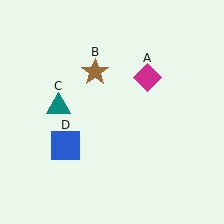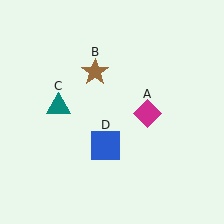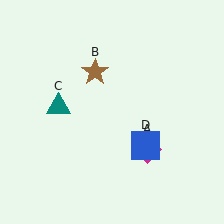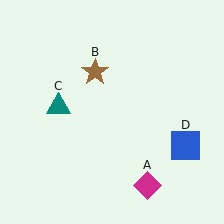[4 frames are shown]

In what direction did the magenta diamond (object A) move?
The magenta diamond (object A) moved down.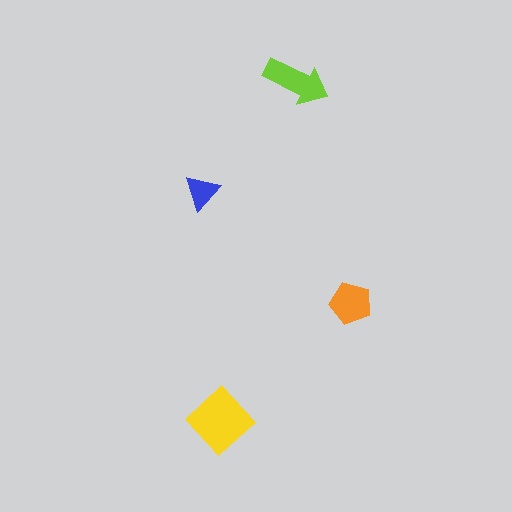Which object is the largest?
The yellow diamond.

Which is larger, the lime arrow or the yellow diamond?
The yellow diamond.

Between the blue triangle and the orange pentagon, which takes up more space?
The orange pentagon.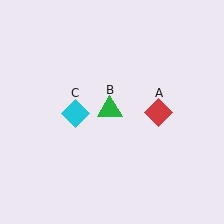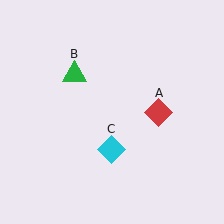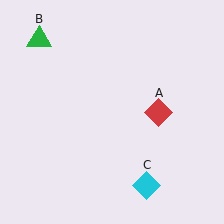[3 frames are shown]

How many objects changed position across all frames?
2 objects changed position: green triangle (object B), cyan diamond (object C).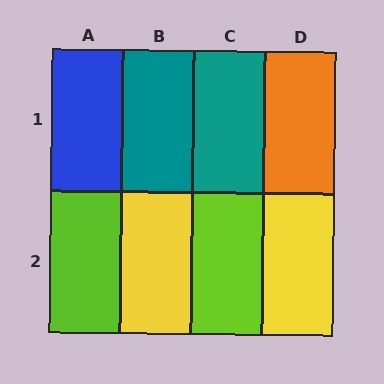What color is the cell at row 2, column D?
Yellow.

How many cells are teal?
2 cells are teal.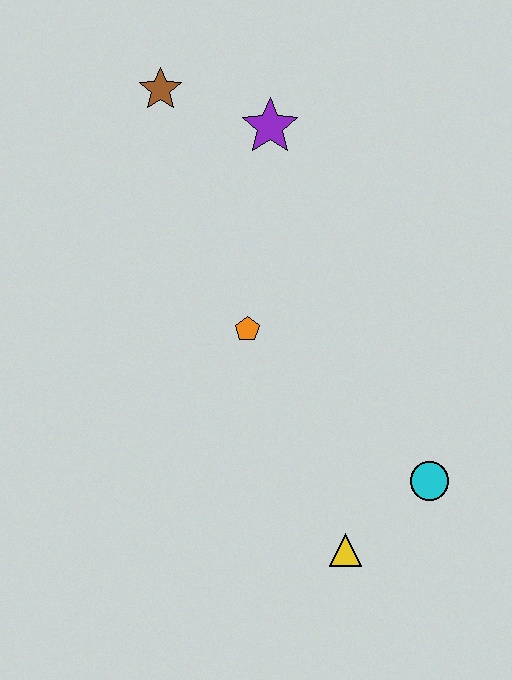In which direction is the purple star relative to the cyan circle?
The purple star is above the cyan circle.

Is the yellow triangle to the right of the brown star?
Yes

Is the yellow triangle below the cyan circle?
Yes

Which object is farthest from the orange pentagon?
The brown star is farthest from the orange pentagon.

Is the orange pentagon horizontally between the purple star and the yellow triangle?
No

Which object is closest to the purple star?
The brown star is closest to the purple star.